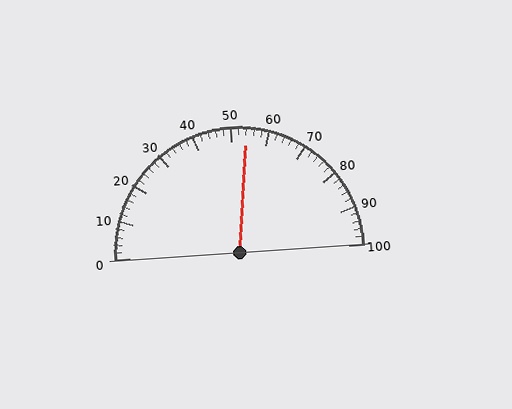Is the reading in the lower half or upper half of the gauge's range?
The reading is in the upper half of the range (0 to 100).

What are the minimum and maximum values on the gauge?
The gauge ranges from 0 to 100.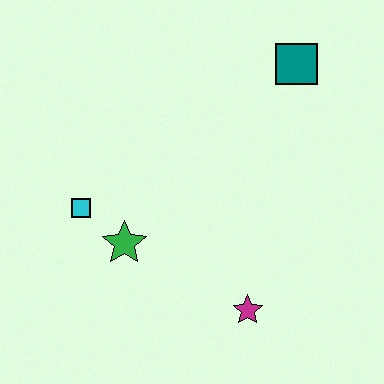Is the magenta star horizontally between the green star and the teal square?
Yes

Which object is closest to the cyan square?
The green star is closest to the cyan square.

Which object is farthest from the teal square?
The cyan square is farthest from the teal square.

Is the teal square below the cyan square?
No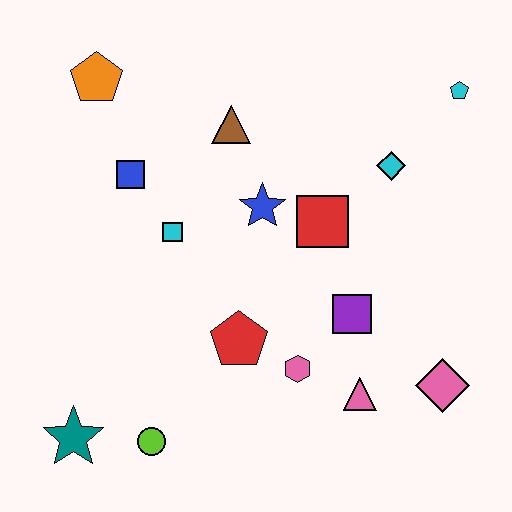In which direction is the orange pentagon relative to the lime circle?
The orange pentagon is above the lime circle.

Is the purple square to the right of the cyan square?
Yes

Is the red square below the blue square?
Yes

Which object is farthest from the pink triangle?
The orange pentagon is farthest from the pink triangle.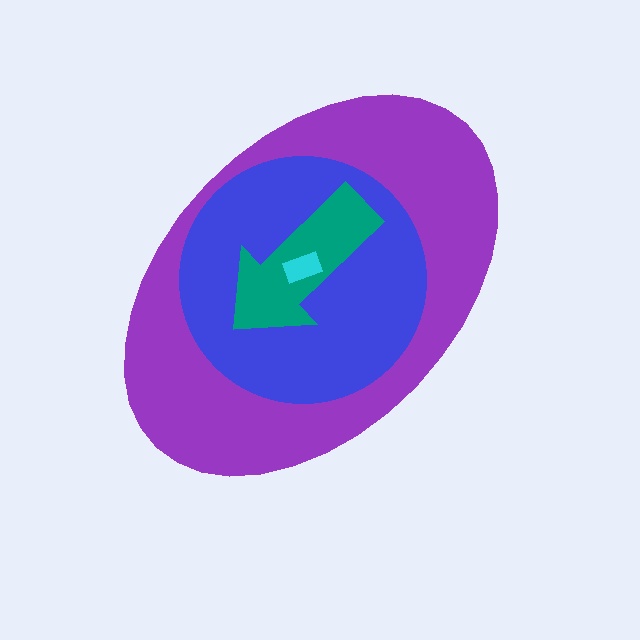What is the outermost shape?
The purple ellipse.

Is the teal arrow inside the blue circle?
Yes.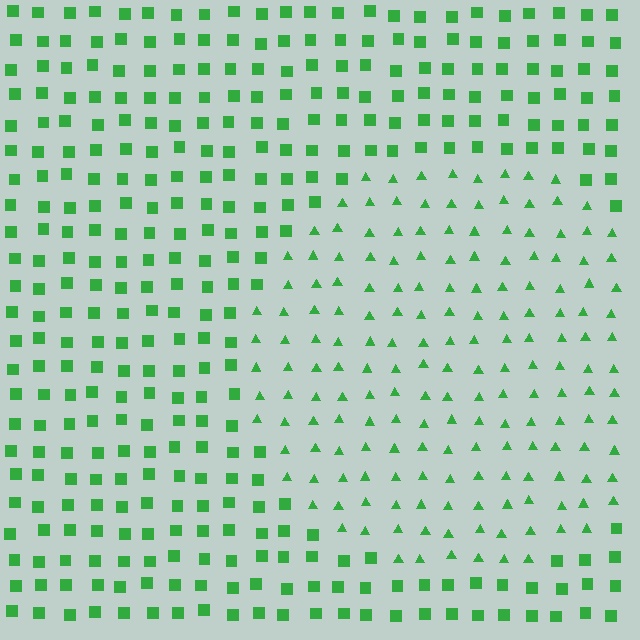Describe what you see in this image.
The image is filled with small green elements arranged in a uniform grid. A circle-shaped region contains triangles, while the surrounding area contains squares. The boundary is defined purely by the change in element shape.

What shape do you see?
I see a circle.